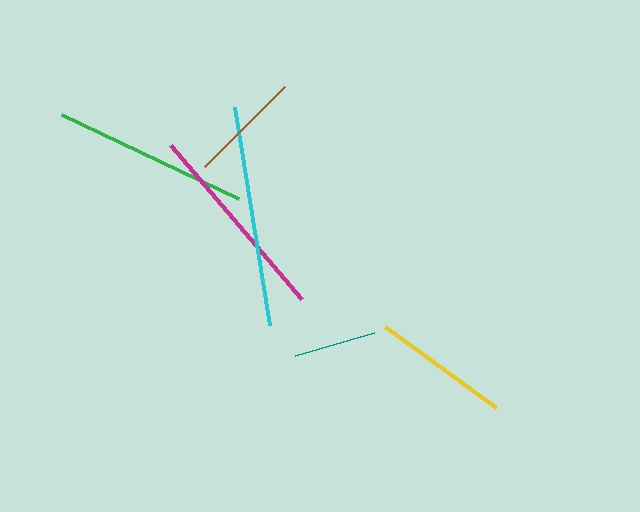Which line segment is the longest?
The cyan line is the longest at approximately 221 pixels.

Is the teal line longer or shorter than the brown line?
The brown line is longer than the teal line.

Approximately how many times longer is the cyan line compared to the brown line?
The cyan line is approximately 2.0 times the length of the brown line.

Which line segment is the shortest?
The teal line is the shortest at approximately 82 pixels.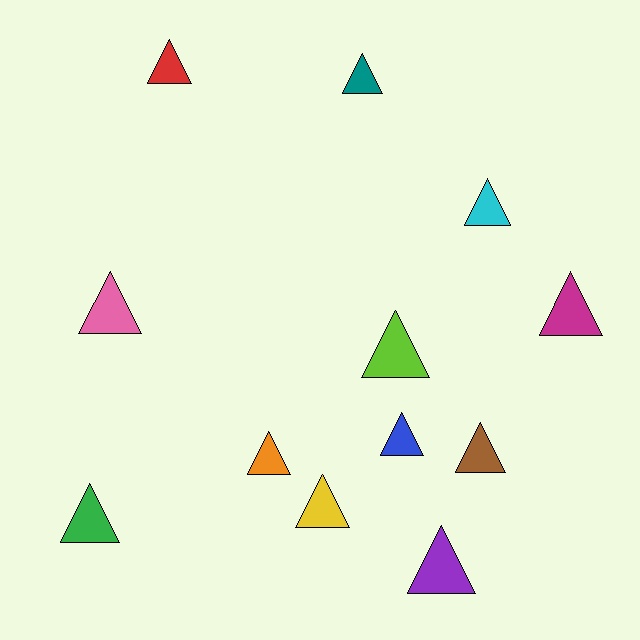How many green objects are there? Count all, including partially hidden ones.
There is 1 green object.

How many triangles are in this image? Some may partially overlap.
There are 12 triangles.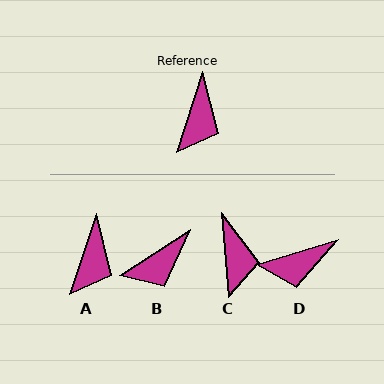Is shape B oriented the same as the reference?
No, it is off by about 39 degrees.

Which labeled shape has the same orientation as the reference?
A.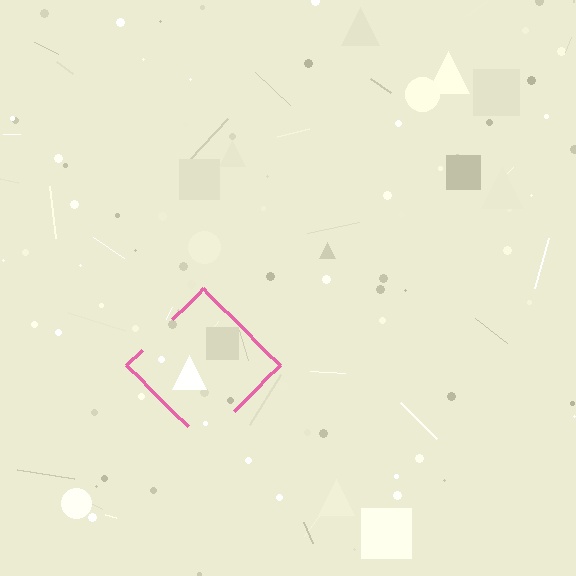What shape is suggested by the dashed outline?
The dashed outline suggests a diamond.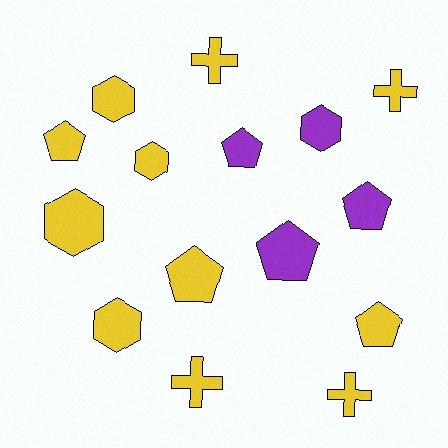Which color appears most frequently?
Yellow, with 11 objects.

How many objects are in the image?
There are 15 objects.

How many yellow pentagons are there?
There are 3 yellow pentagons.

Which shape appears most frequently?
Pentagon, with 6 objects.